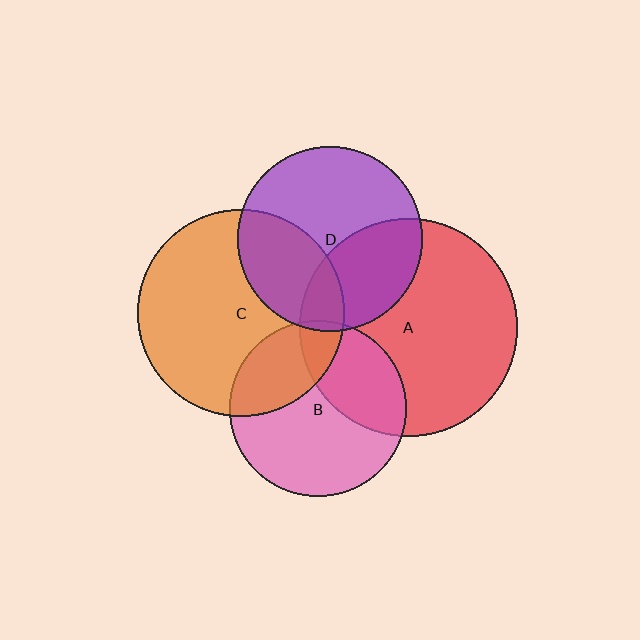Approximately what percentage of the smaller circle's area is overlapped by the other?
Approximately 30%.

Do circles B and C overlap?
Yes.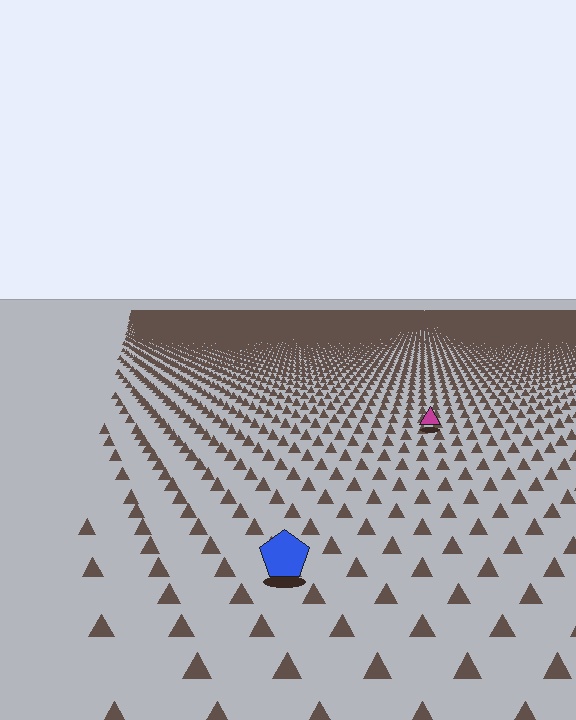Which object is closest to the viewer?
The blue pentagon is closest. The texture marks near it are larger and more spread out.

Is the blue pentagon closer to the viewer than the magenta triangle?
Yes. The blue pentagon is closer — you can tell from the texture gradient: the ground texture is coarser near it.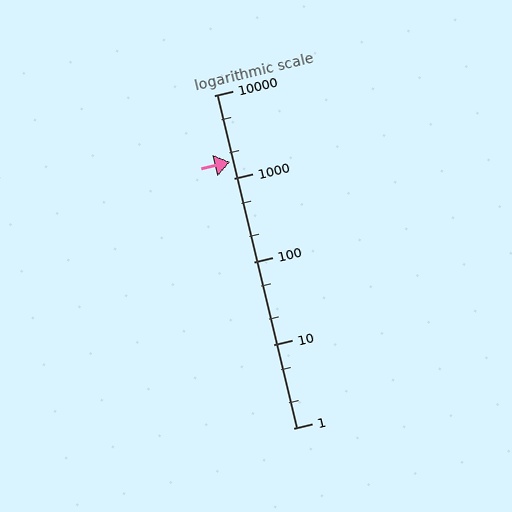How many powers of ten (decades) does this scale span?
The scale spans 4 decades, from 1 to 10000.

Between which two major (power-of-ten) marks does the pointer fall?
The pointer is between 1000 and 10000.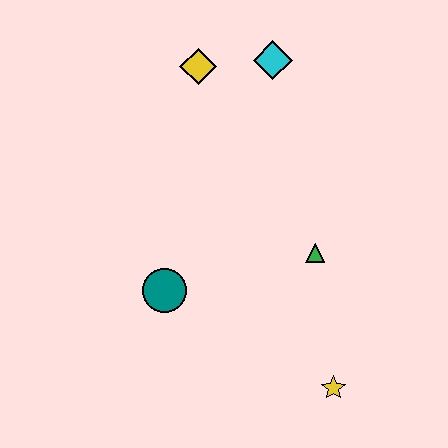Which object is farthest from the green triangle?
The yellow diamond is farthest from the green triangle.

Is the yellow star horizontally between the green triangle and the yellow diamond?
No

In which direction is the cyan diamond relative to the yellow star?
The cyan diamond is above the yellow star.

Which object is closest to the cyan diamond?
The yellow diamond is closest to the cyan diamond.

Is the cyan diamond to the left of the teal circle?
No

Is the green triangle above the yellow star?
Yes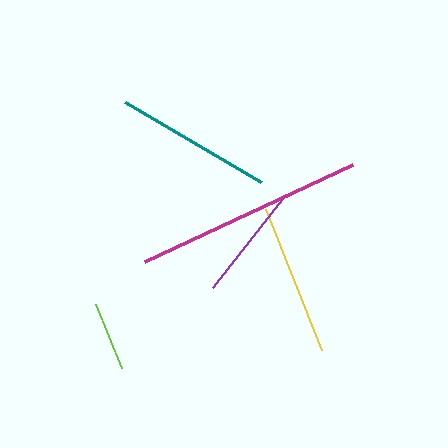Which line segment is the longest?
The magenta line is the longest at approximately 230 pixels.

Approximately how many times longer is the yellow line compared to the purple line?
The yellow line is approximately 1.3 times the length of the purple line.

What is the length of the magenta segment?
The magenta segment is approximately 230 pixels long.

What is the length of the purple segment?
The purple segment is approximately 118 pixels long.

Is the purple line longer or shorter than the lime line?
The purple line is longer than the lime line.